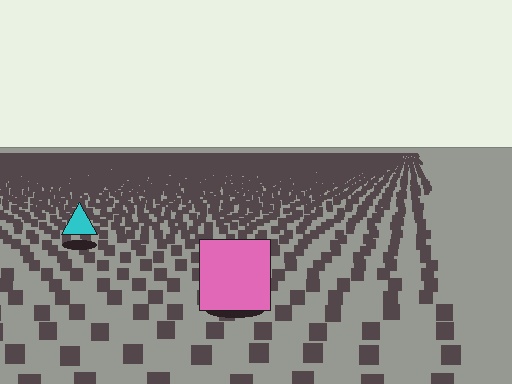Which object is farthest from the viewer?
The cyan triangle is farthest from the viewer. It appears smaller and the ground texture around it is denser.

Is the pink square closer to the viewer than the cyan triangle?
Yes. The pink square is closer — you can tell from the texture gradient: the ground texture is coarser near it.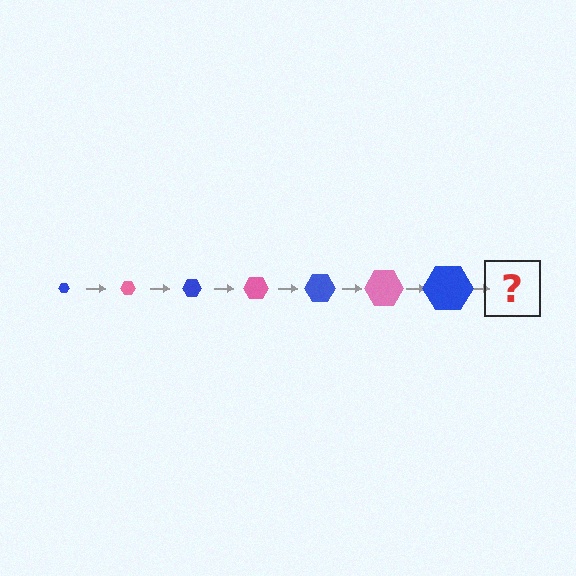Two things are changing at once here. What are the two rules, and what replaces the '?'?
The two rules are that the hexagon grows larger each step and the color cycles through blue and pink. The '?' should be a pink hexagon, larger than the previous one.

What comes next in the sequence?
The next element should be a pink hexagon, larger than the previous one.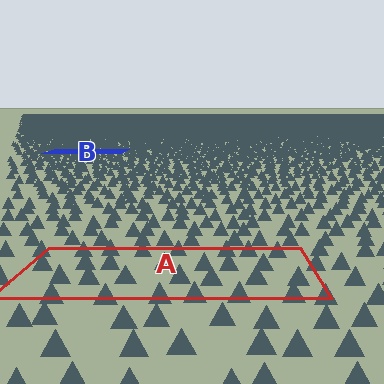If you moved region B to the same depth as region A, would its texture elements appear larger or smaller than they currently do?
They would appear larger. At a closer depth, the same texture elements are projected at a bigger on-screen size.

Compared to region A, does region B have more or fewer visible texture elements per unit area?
Region B has more texture elements per unit area — they are packed more densely because it is farther away.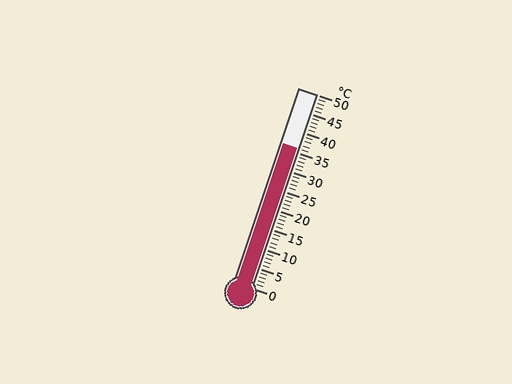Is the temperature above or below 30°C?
The temperature is above 30°C.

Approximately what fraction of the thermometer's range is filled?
The thermometer is filled to approximately 70% of its range.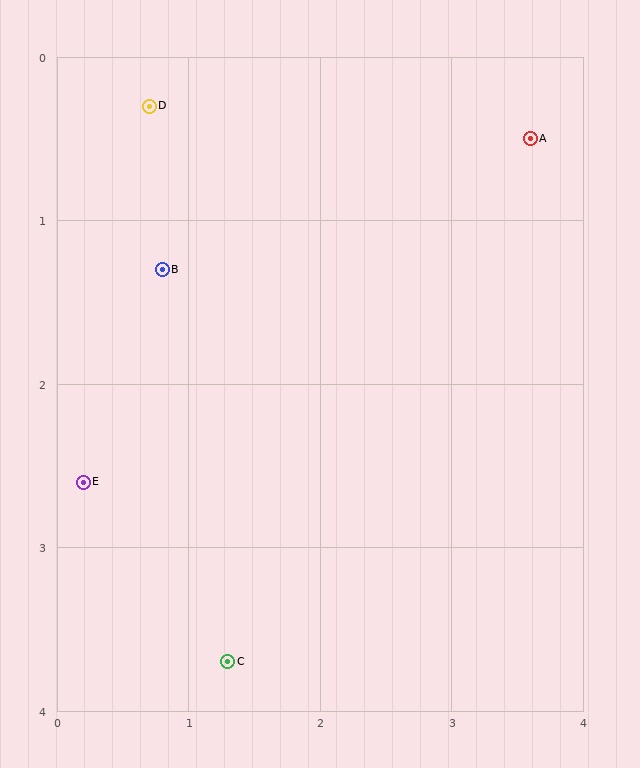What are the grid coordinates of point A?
Point A is at approximately (3.6, 0.5).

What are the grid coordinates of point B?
Point B is at approximately (0.8, 1.3).